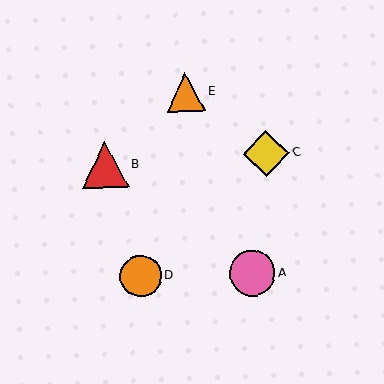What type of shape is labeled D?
Shape D is an orange circle.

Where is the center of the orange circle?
The center of the orange circle is at (141, 276).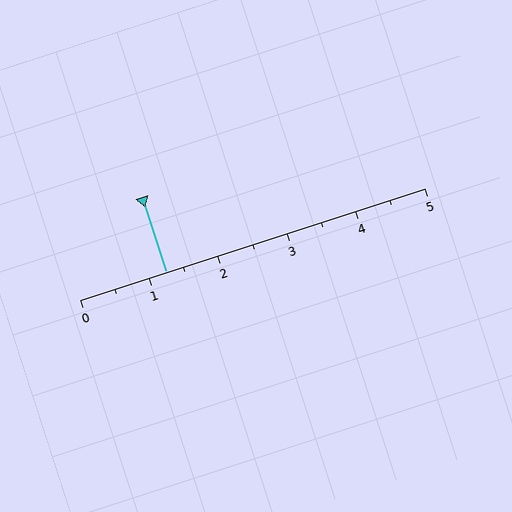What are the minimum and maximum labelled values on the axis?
The axis runs from 0 to 5.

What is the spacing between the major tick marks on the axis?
The major ticks are spaced 1 apart.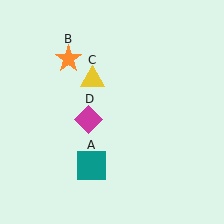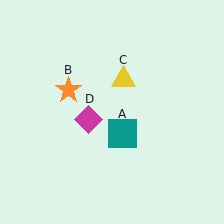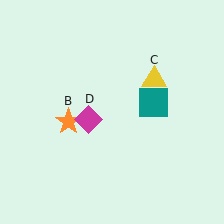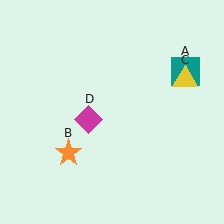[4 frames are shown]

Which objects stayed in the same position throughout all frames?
Magenta diamond (object D) remained stationary.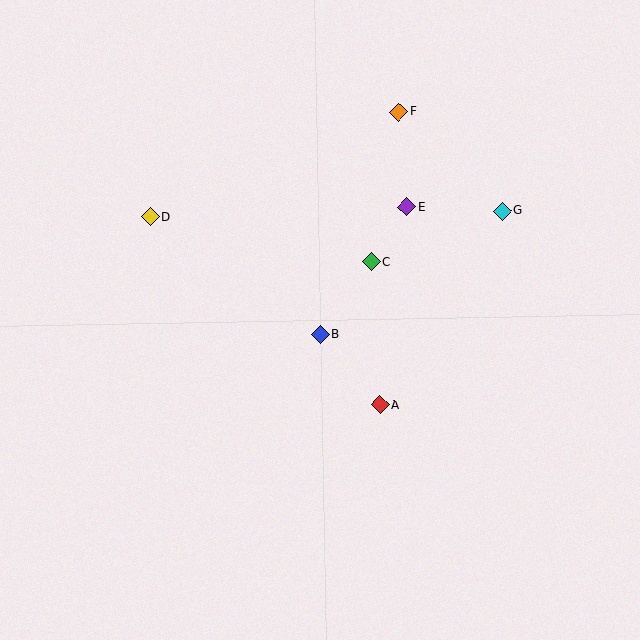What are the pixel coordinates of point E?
Point E is at (407, 207).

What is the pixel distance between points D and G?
The distance between D and G is 352 pixels.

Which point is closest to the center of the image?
Point B at (320, 334) is closest to the center.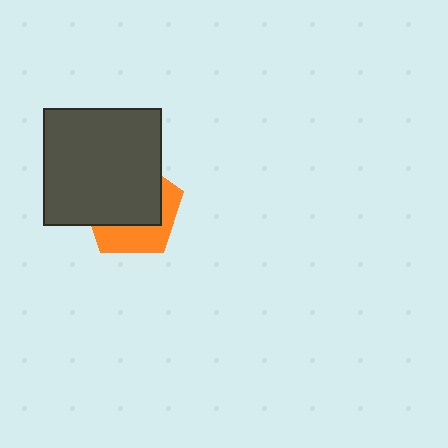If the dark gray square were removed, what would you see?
You would see the complete orange pentagon.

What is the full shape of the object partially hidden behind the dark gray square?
The partially hidden object is an orange pentagon.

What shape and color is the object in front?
The object in front is a dark gray square.